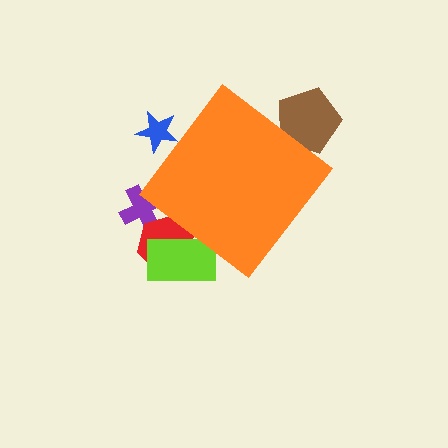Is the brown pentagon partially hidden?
Yes, the brown pentagon is partially hidden behind the orange diamond.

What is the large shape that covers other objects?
An orange diamond.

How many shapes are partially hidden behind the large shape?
5 shapes are partially hidden.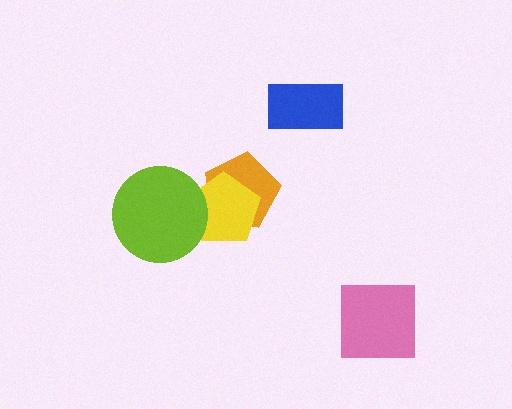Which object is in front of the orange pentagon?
The yellow pentagon is in front of the orange pentagon.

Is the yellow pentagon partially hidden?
Yes, it is partially covered by another shape.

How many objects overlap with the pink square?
0 objects overlap with the pink square.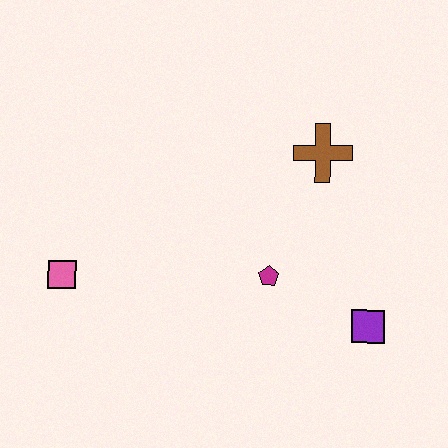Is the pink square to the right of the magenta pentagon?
No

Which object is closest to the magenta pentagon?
The purple square is closest to the magenta pentagon.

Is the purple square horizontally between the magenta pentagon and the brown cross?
No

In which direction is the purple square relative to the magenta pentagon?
The purple square is to the right of the magenta pentagon.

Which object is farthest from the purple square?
The pink square is farthest from the purple square.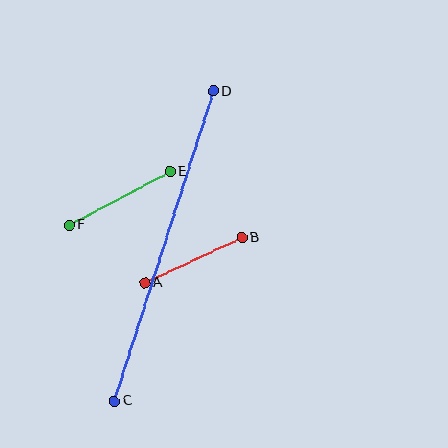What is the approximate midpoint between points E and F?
The midpoint is at approximately (120, 198) pixels.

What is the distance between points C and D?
The distance is approximately 326 pixels.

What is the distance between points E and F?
The distance is approximately 114 pixels.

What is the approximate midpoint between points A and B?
The midpoint is at approximately (193, 260) pixels.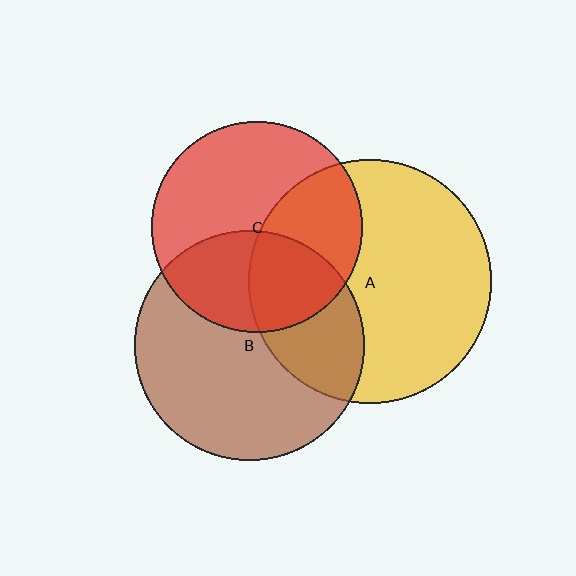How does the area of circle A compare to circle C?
Approximately 1.3 times.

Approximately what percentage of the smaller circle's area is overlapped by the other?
Approximately 40%.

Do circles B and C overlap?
Yes.